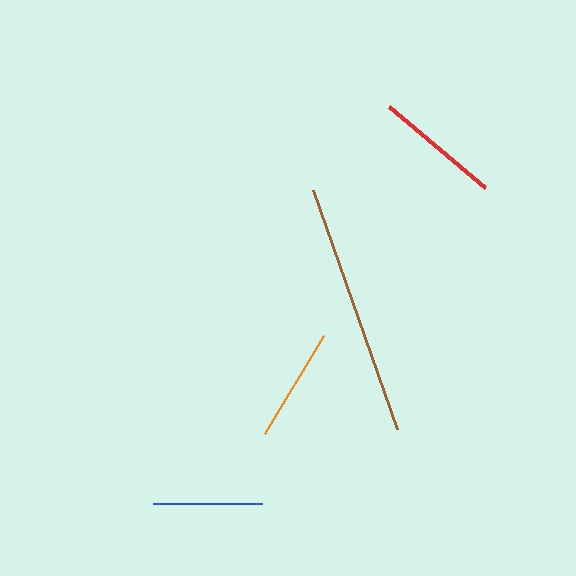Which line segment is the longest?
The brown line is the longest at approximately 253 pixels.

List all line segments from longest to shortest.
From longest to shortest: brown, red, orange, blue.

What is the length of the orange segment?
The orange segment is approximately 115 pixels long.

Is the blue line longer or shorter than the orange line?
The orange line is longer than the blue line.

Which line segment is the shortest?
The blue line is the shortest at approximately 109 pixels.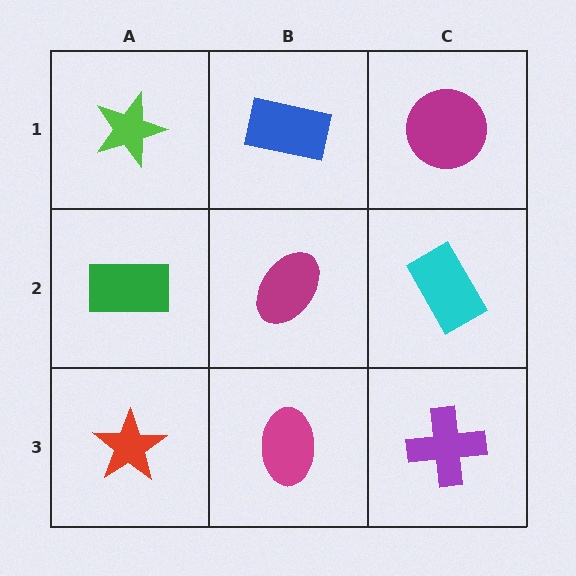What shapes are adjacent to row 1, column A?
A green rectangle (row 2, column A), a blue rectangle (row 1, column B).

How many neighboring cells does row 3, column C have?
2.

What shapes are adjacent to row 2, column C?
A magenta circle (row 1, column C), a purple cross (row 3, column C), a magenta ellipse (row 2, column B).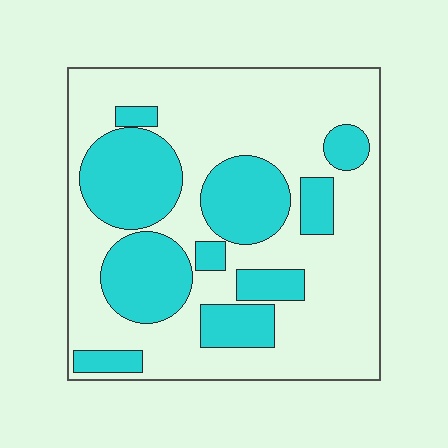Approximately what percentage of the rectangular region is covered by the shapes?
Approximately 35%.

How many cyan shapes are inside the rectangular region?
10.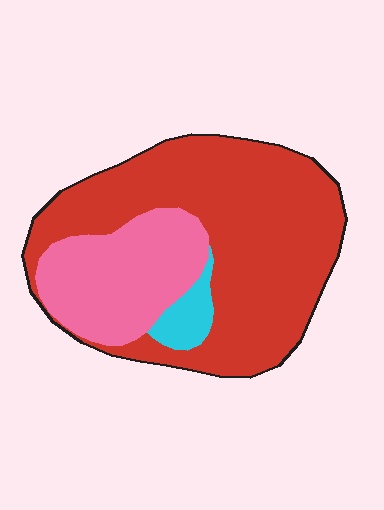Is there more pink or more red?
Red.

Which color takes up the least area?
Cyan, at roughly 5%.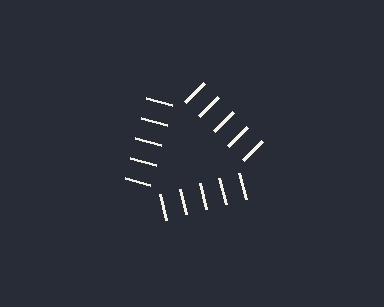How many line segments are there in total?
15 — 5 along each of the 3 edges.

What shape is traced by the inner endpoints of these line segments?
An illusory triangle — the line segments terminate on its edges but no continuous stroke is drawn.